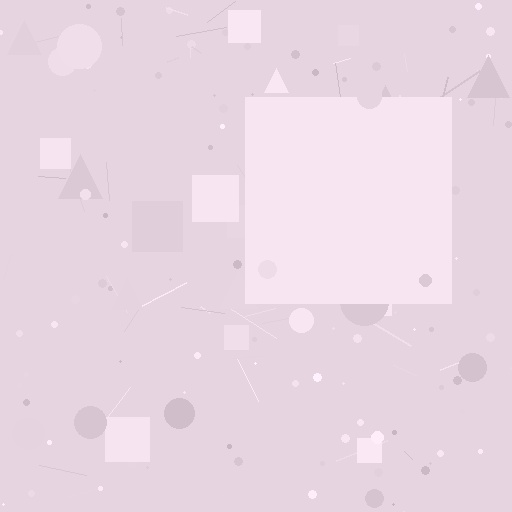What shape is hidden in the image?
A square is hidden in the image.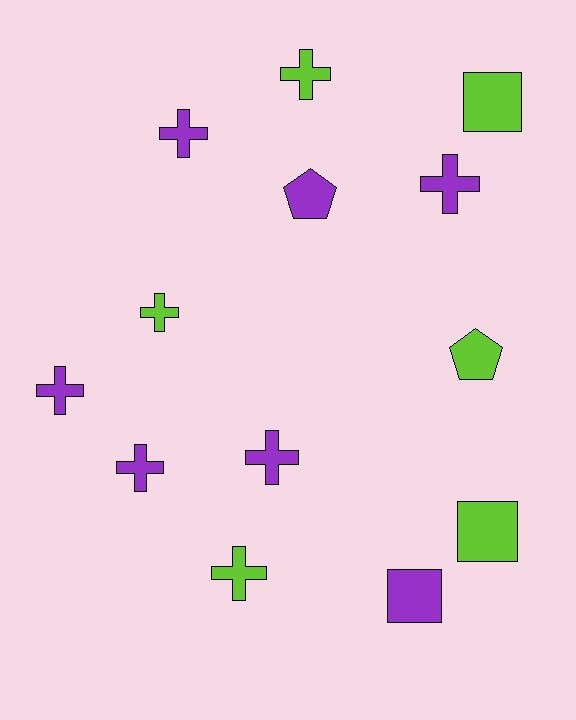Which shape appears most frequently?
Cross, with 8 objects.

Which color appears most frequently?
Purple, with 7 objects.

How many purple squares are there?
There is 1 purple square.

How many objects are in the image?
There are 13 objects.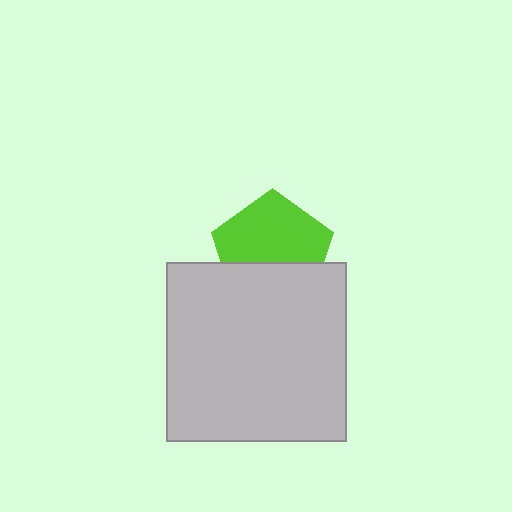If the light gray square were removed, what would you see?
You would see the complete lime pentagon.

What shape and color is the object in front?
The object in front is a light gray square.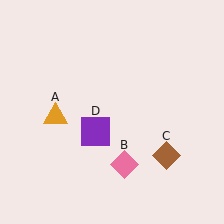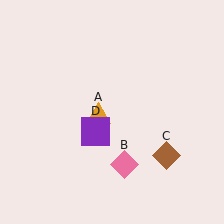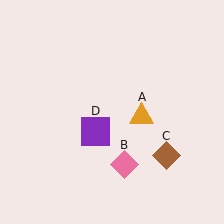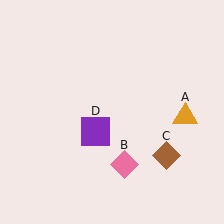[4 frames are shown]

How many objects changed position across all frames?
1 object changed position: orange triangle (object A).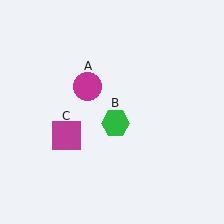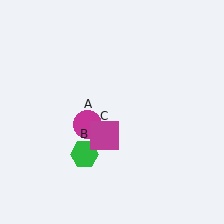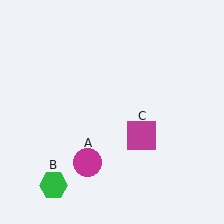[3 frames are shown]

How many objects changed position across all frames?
3 objects changed position: magenta circle (object A), green hexagon (object B), magenta square (object C).